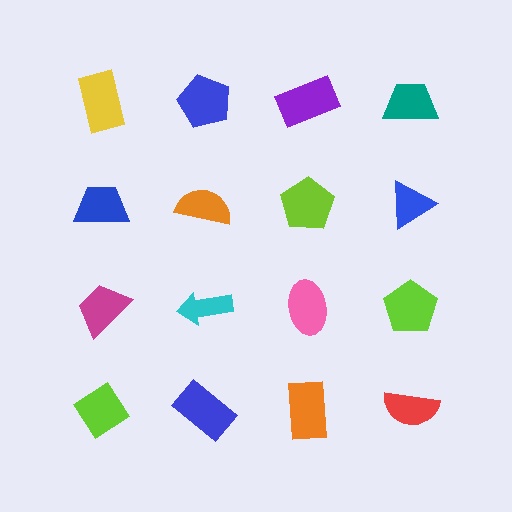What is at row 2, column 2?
An orange semicircle.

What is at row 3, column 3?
A pink ellipse.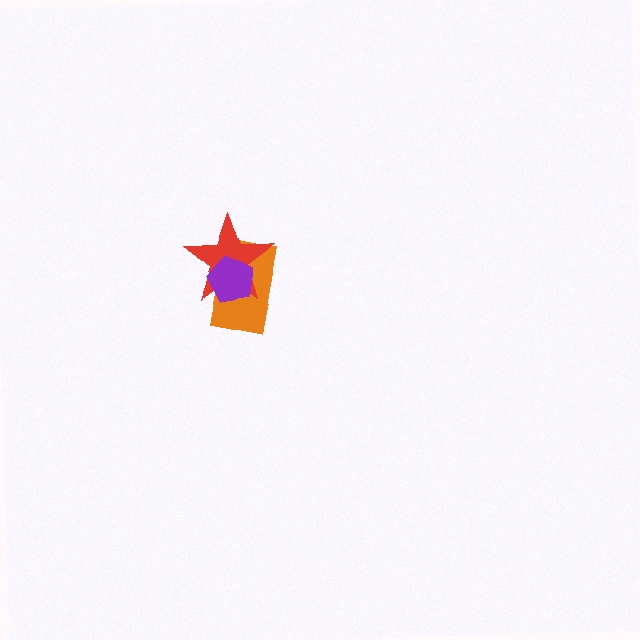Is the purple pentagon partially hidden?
No, no other shape covers it.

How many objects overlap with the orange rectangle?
2 objects overlap with the orange rectangle.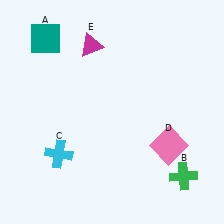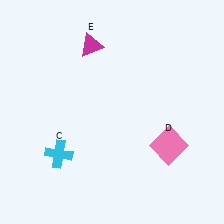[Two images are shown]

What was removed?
The green cross (B), the teal square (A) were removed in Image 2.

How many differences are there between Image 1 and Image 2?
There are 2 differences between the two images.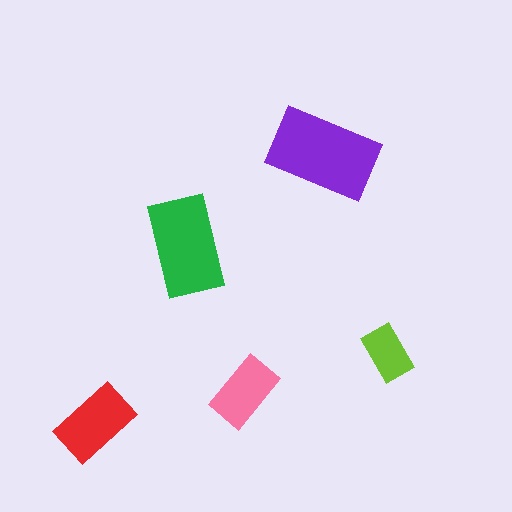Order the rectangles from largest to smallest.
the purple one, the green one, the red one, the pink one, the lime one.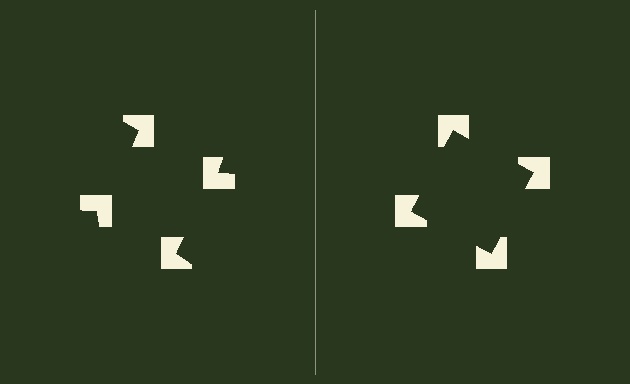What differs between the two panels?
The notched squares are positioned identically on both sides; only the wedge orientations differ. On the right they align to a square; on the left they are misaligned.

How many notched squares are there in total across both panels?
8 — 4 on each side.